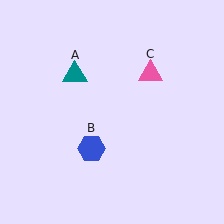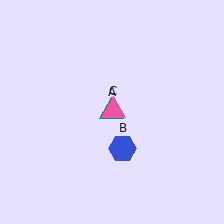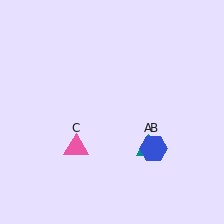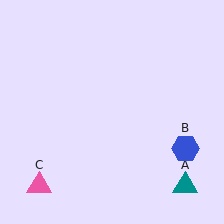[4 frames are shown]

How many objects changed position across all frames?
3 objects changed position: teal triangle (object A), blue hexagon (object B), pink triangle (object C).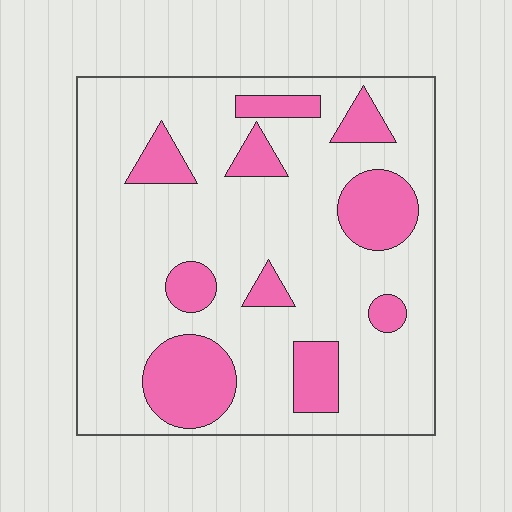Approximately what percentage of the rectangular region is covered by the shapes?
Approximately 20%.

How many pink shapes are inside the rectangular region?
10.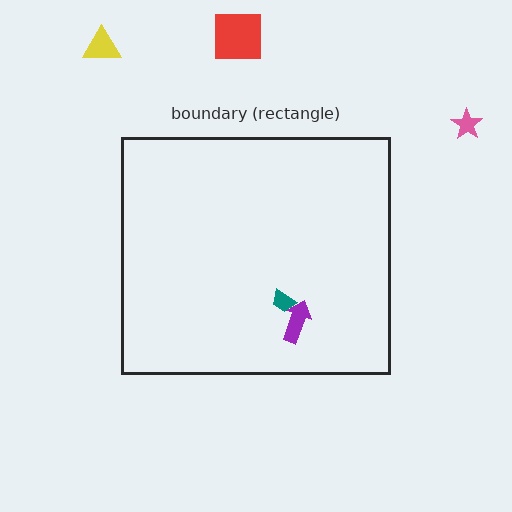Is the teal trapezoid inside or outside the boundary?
Inside.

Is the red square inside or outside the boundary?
Outside.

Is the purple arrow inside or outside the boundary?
Inside.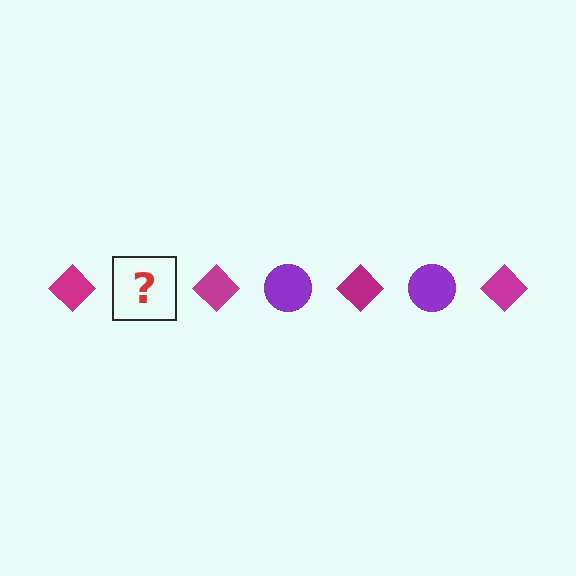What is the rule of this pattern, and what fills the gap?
The rule is that the pattern alternates between magenta diamond and purple circle. The gap should be filled with a purple circle.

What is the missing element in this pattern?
The missing element is a purple circle.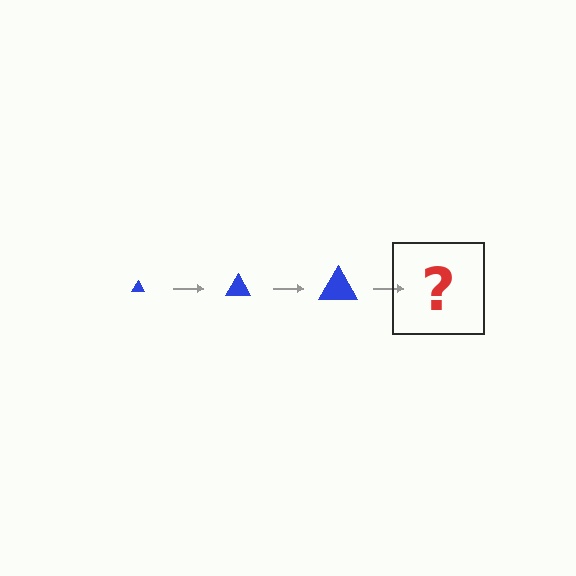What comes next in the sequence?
The next element should be a blue triangle, larger than the previous one.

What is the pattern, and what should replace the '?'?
The pattern is that the triangle gets progressively larger each step. The '?' should be a blue triangle, larger than the previous one.